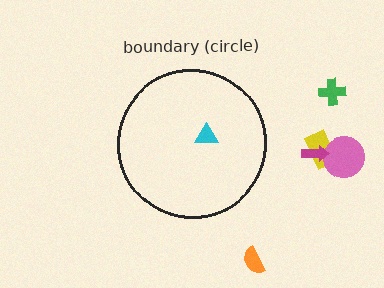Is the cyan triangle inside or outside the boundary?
Inside.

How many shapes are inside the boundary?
1 inside, 5 outside.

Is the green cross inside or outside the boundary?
Outside.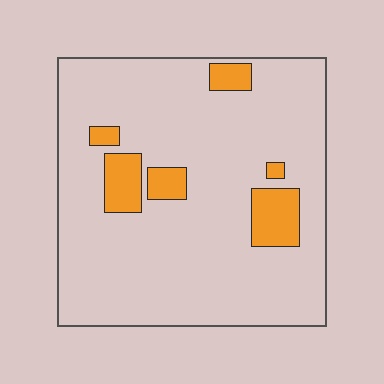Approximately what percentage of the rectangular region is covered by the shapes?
Approximately 10%.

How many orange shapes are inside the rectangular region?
6.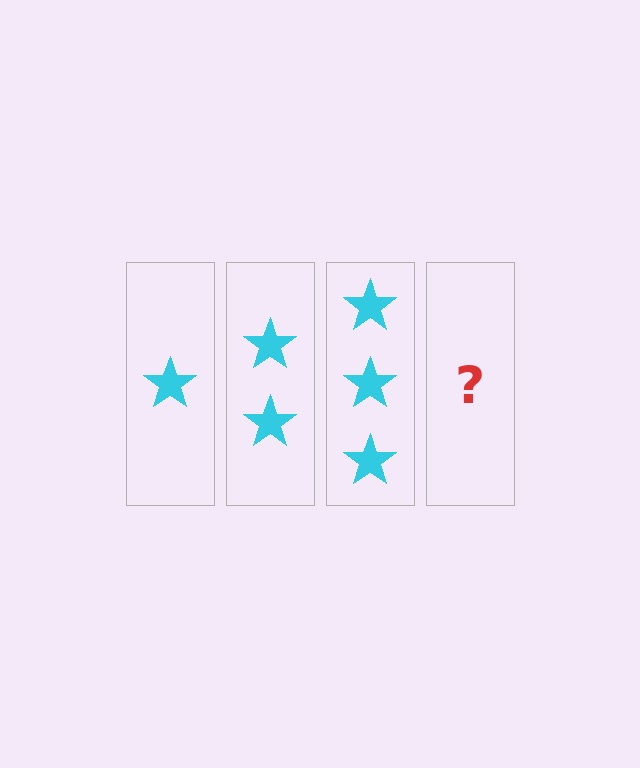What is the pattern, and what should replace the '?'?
The pattern is that each step adds one more star. The '?' should be 4 stars.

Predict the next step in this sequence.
The next step is 4 stars.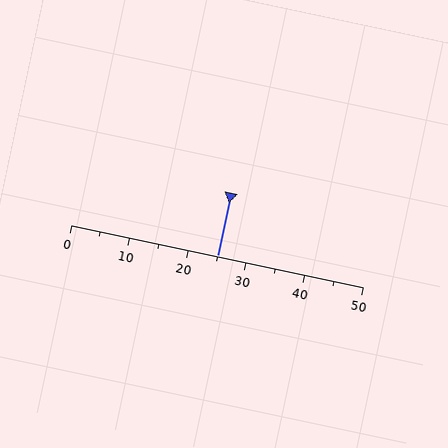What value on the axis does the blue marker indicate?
The marker indicates approximately 25.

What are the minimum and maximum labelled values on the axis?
The axis runs from 0 to 50.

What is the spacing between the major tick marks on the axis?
The major ticks are spaced 10 apart.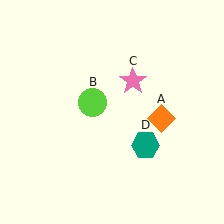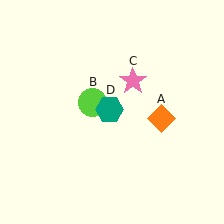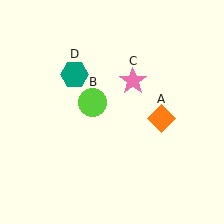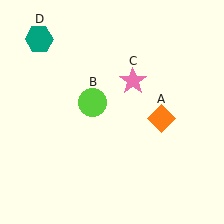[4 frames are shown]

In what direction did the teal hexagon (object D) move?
The teal hexagon (object D) moved up and to the left.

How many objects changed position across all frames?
1 object changed position: teal hexagon (object D).